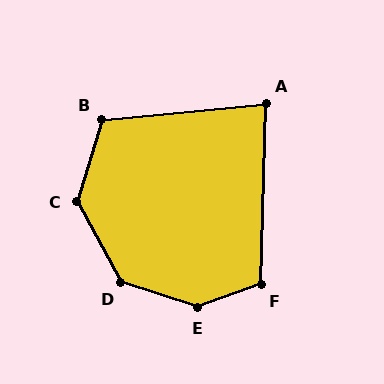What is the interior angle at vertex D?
Approximately 136 degrees (obtuse).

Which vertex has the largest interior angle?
E, at approximately 142 degrees.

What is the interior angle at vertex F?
Approximately 111 degrees (obtuse).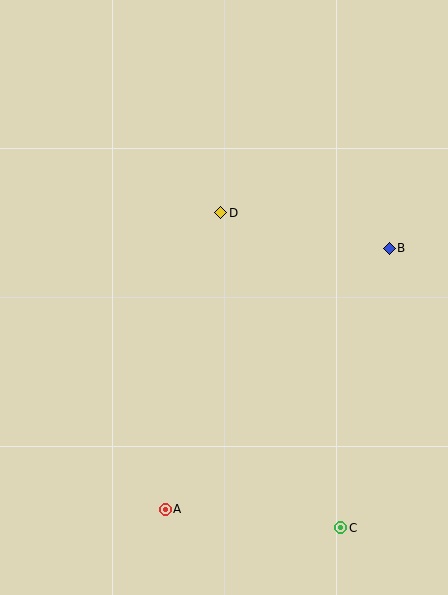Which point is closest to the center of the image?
Point D at (221, 213) is closest to the center.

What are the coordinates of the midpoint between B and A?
The midpoint between B and A is at (277, 379).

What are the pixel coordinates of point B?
Point B is at (389, 248).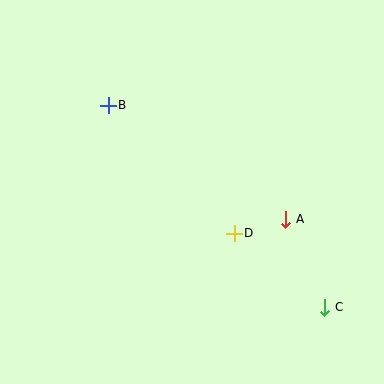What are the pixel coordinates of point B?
Point B is at (108, 105).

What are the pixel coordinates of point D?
Point D is at (234, 233).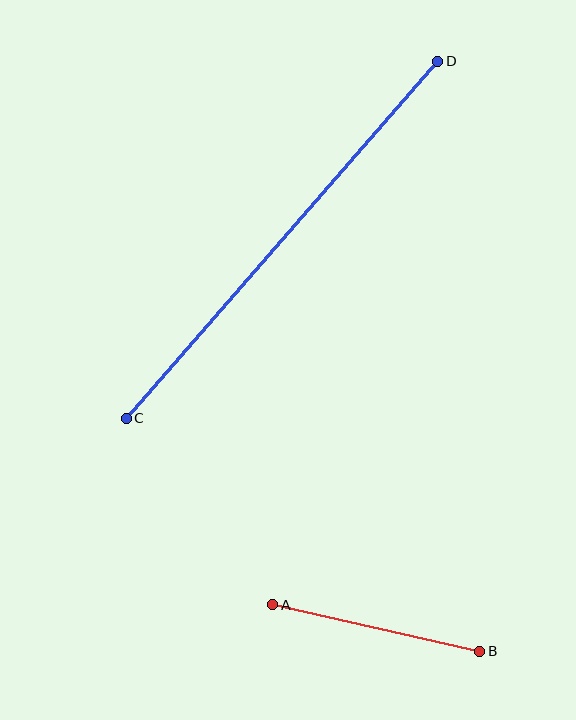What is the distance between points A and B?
The distance is approximately 212 pixels.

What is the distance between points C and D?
The distance is approximately 474 pixels.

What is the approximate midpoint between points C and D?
The midpoint is at approximately (282, 240) pixels.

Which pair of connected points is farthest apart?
Points C and D are farthest apart.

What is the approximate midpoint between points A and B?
The midpoint is at approximately (376, 628) pixels.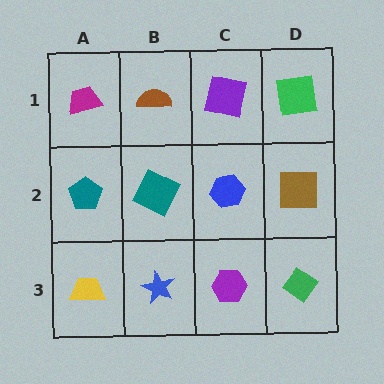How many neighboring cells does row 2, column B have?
4.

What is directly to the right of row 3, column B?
A purple hexagon.